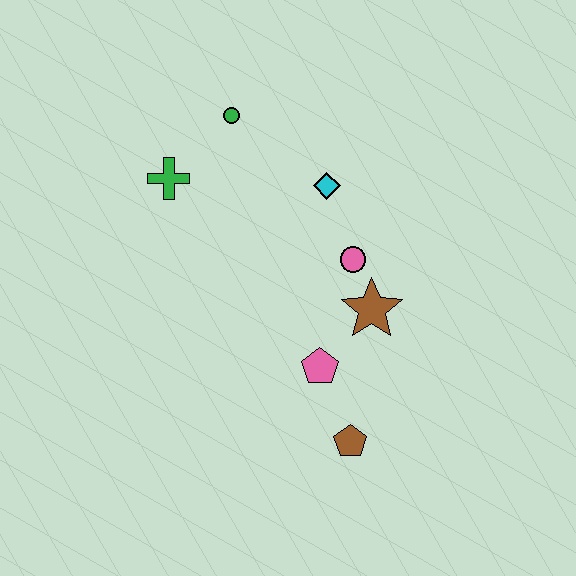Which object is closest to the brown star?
The pink circle is closest to the brown star.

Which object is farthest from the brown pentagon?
The green circle is farthest from the brown pentagon.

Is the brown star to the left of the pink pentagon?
No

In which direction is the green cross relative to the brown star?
The green cross is to the left of the brown star.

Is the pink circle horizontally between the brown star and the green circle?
Yes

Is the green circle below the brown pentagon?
No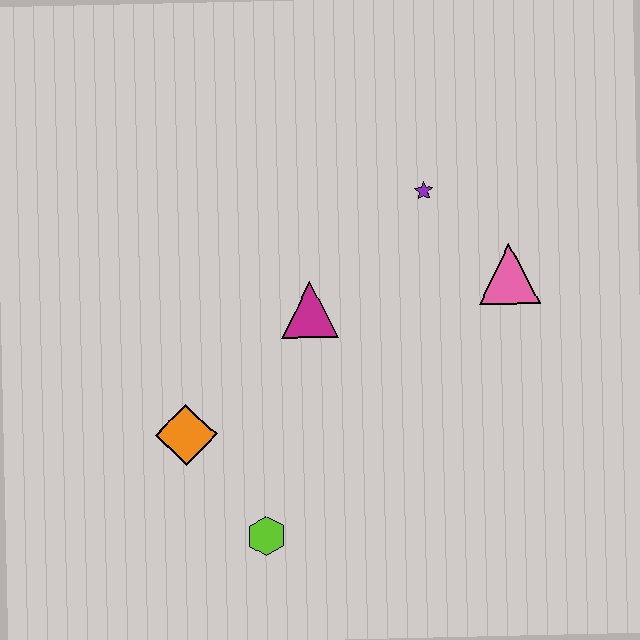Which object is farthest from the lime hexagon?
The purple star is farthest from the lime hexagon.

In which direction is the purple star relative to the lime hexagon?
The purple star is above the lime hexagon.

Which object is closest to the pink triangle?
The purple star is closest to the pink triangle.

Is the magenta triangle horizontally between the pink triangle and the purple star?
No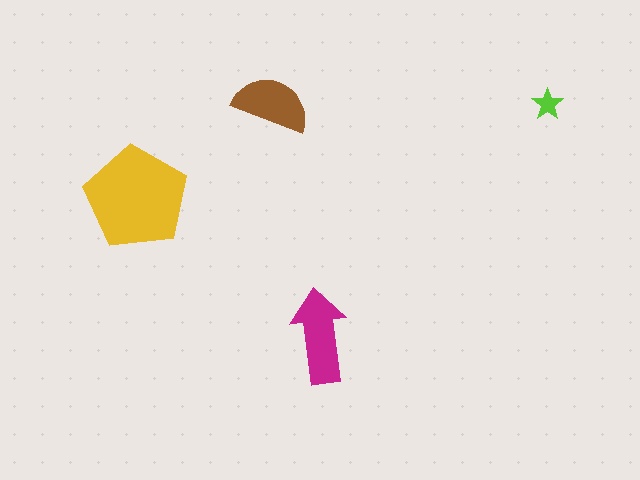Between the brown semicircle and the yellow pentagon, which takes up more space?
The yellow pentagon.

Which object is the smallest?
The lime star.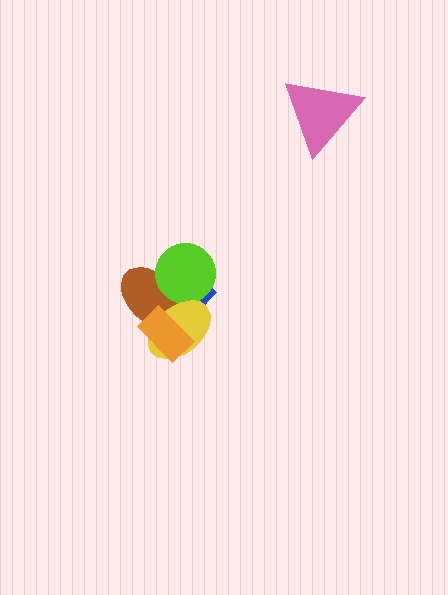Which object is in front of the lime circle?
The yellow ellipse is in front of the lime circle.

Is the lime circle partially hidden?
Yes, it is partially covered by another shape.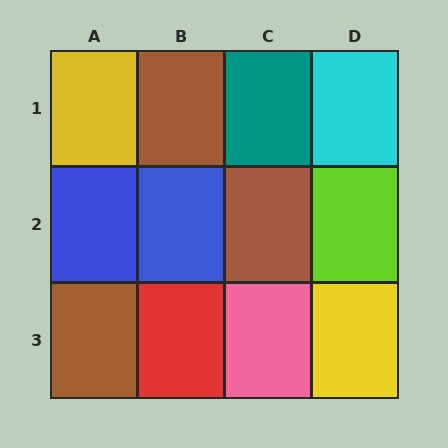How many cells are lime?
1 cell is lime.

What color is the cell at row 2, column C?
Brown.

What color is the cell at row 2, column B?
Blue.